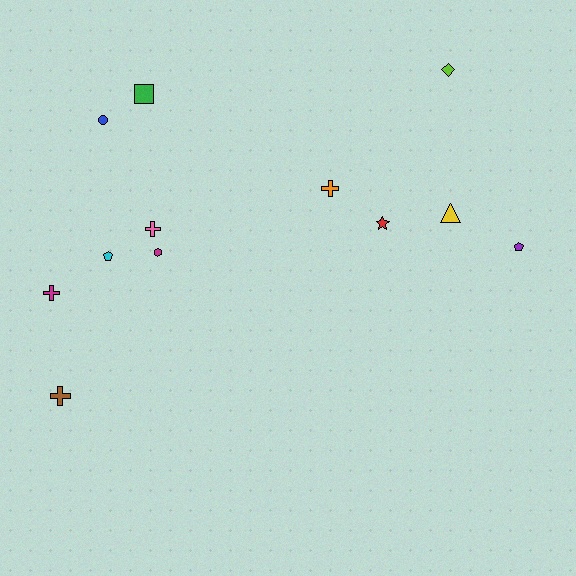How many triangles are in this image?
There is 1 triangle.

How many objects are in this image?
There are 12 objects.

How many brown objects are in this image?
There is 1 brown object.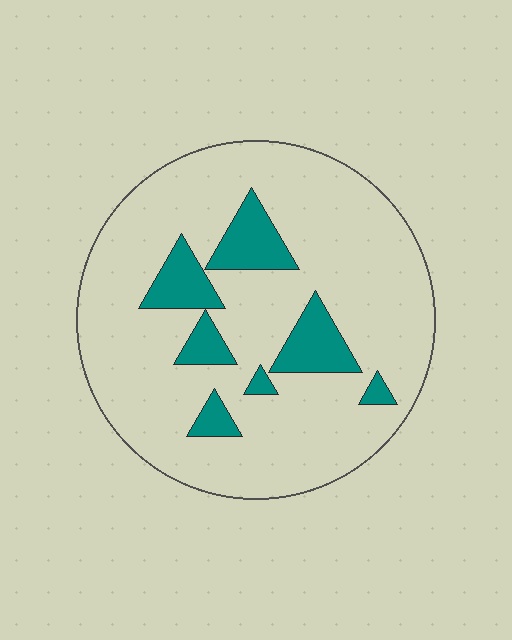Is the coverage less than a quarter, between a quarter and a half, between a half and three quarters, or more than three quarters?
Less than a quarter.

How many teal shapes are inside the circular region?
7.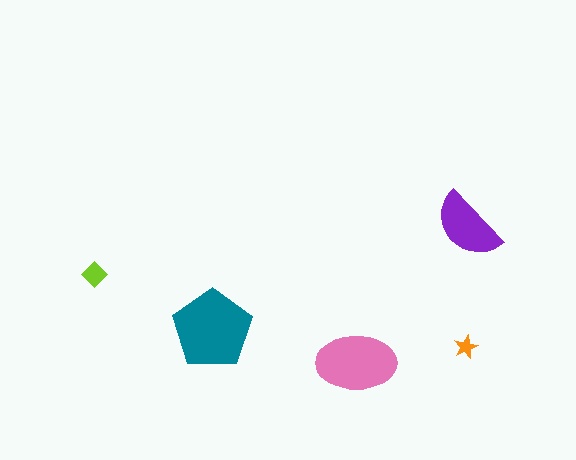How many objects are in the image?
There are 5 objects in the image.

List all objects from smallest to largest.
The orange star, the lime diamond, the purple semicircle, the pink ellipse, the teal pentagon.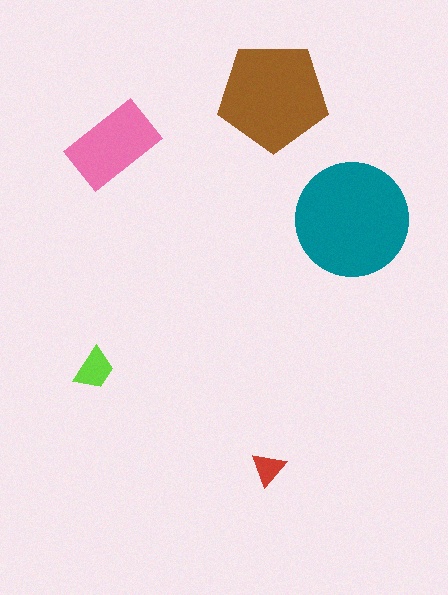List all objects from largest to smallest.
The teal circle, the brown pentagon, the pink rectangle, the lime trapezoid, the red triangle.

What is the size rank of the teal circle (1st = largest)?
1st.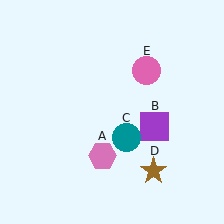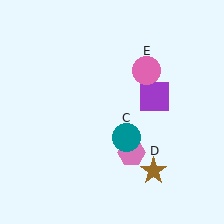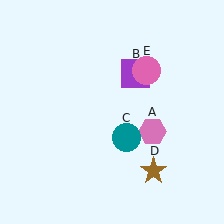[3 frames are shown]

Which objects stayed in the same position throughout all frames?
Teal circle (object C) and brown star (object D) and pink circle (object E) remained stationary.